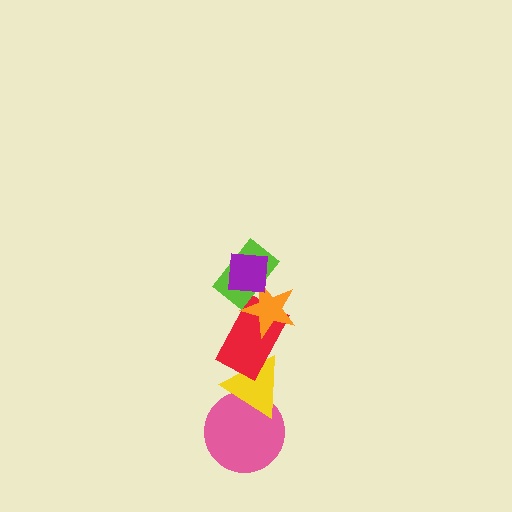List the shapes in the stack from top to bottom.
From top to bottom: the purple square, the lime rectangle, the orange star, the red rectangle, the yellow triangle, the pink circle.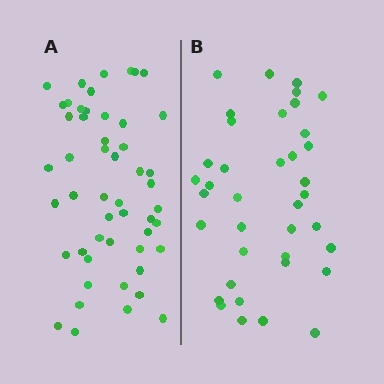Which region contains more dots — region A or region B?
Region A (the left region) has more dots.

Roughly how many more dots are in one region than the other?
Region A has approximately 15 more dots than region B.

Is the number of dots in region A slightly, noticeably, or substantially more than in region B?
Region A has noticeably more, but not dramatically so. The ratio is roughly 1.3 to 1.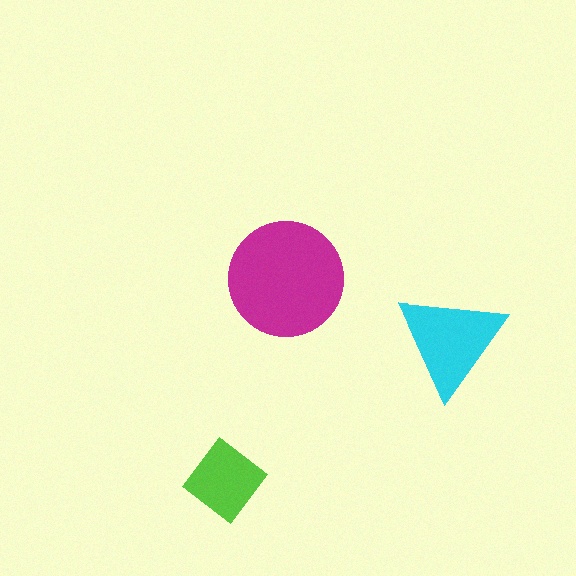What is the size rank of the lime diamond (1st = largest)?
3rd.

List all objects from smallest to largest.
The lime diamond, the cyan triangle, the magenta circle.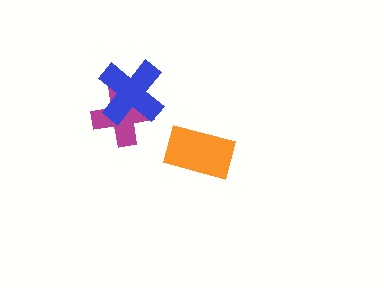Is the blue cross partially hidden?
No, no other shape covers it.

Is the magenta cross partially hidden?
Yes, it is partially covered by another shape.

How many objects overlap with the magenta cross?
1 object overlaps with the magenta cross.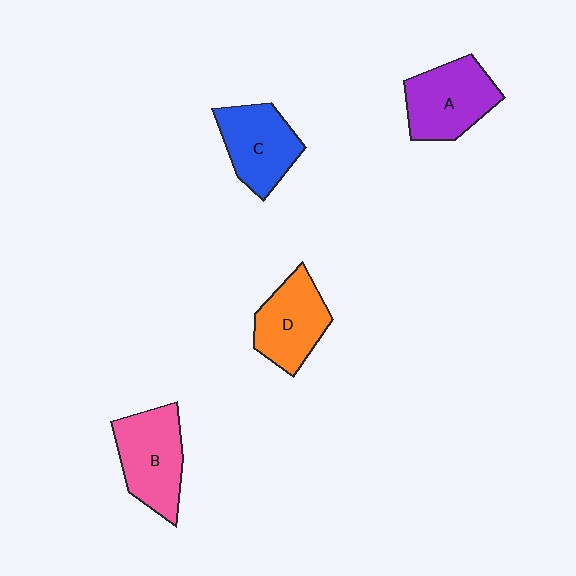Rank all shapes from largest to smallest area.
From largest to smallest: B (pink), A (purple), C (blue), D (orange).